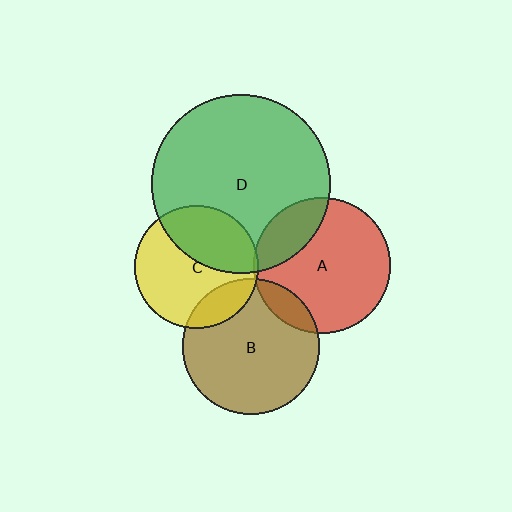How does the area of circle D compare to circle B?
Approximately 1.7 times.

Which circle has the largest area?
Circle D (green).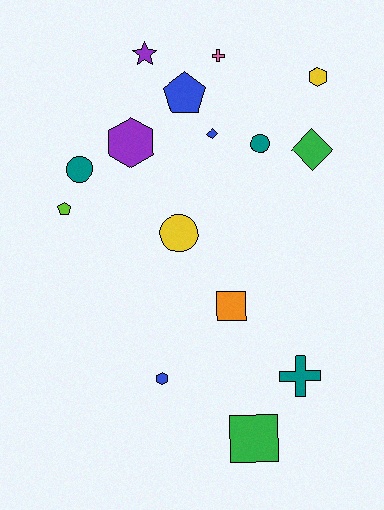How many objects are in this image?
There are 15 objects.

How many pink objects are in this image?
There is 1 pink object.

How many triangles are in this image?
There are no triangles.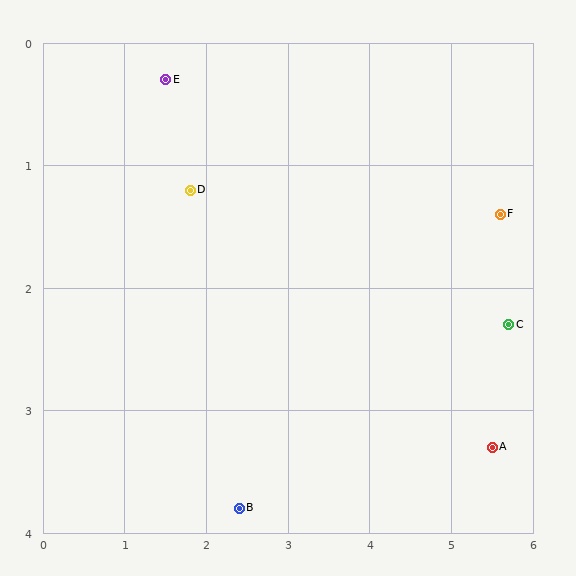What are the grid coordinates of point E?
Point E is at approximately (1.5, 0.3).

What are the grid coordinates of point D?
Point D is at approximately (1.8, 1.2).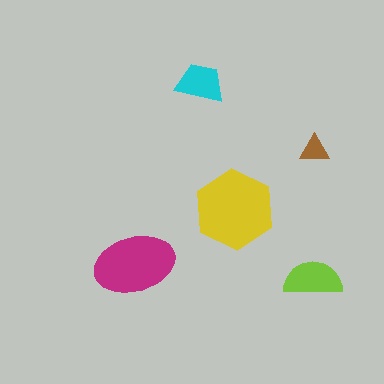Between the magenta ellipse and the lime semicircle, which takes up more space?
The magenta ellipse.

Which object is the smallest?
The brown triangle.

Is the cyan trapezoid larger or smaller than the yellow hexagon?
Smaller.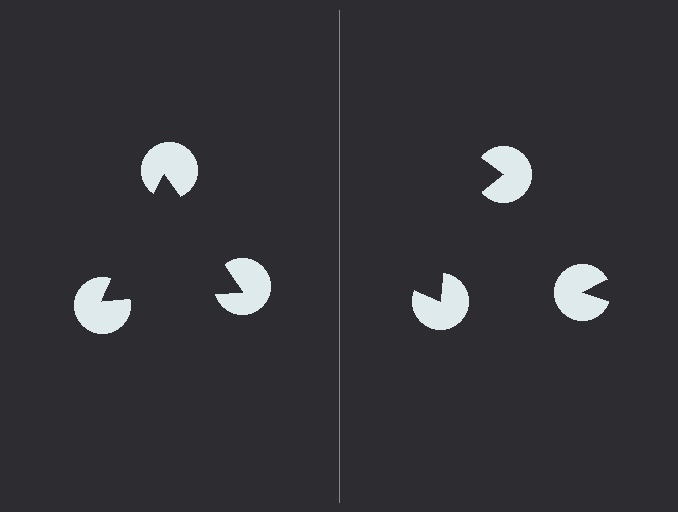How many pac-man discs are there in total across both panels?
6 — 3 on each side.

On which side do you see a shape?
An illusory triangle appears on the left side. On the right side the wedge cuts are rotated, so no coherent shape forms.